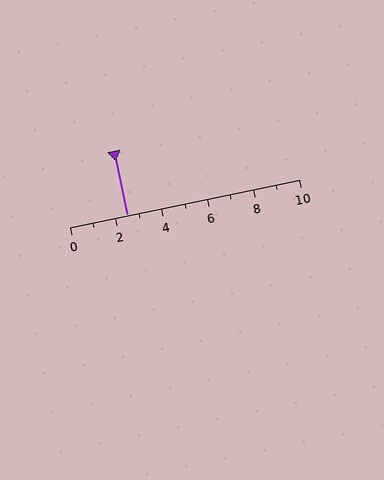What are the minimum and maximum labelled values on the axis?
The axis runs from 0 to 10.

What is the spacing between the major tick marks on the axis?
The major ticks are spaced 2 apart.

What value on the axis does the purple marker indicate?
The marker indicates approximately 2.5.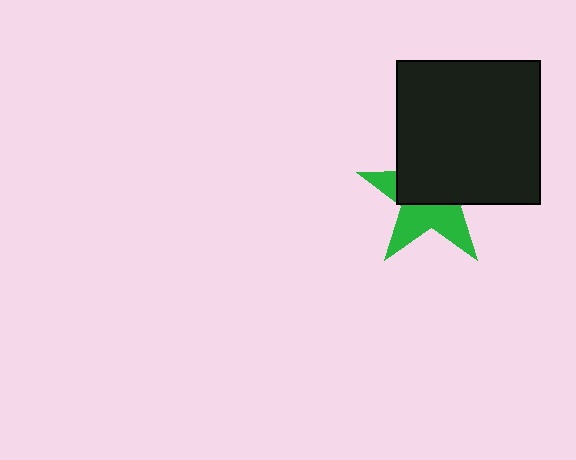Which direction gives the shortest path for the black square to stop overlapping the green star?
Moving up gives the shortest separation.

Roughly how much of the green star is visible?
A small part of it is visible (roughly 45%).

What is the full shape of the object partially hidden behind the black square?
The partially hidden object is a green star.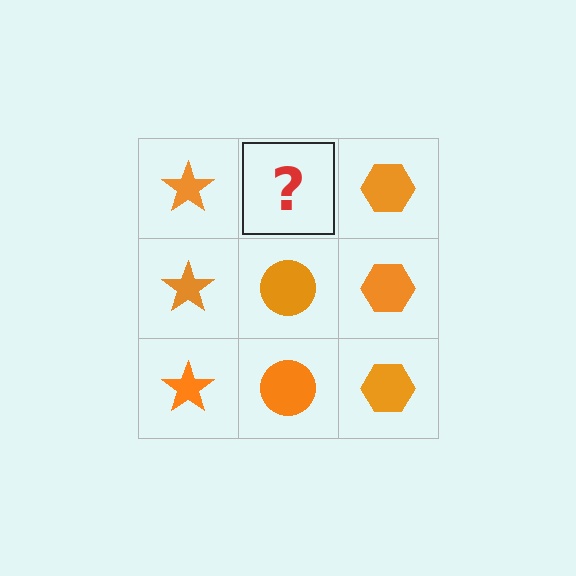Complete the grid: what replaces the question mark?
The question mark should be replaced with an orange circle.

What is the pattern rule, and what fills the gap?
The rule is that each column has a consistent shape. The gap should be filled with an orange circle.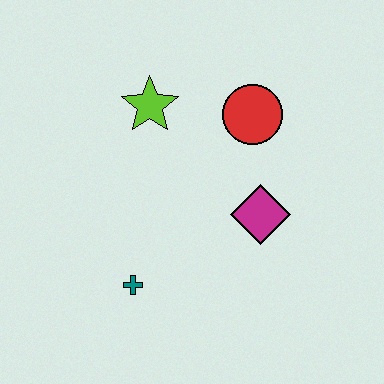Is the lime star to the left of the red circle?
Yes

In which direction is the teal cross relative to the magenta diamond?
The teal cross is to the left of the magenta diamond.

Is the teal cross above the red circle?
No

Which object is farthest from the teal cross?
The red circle is farthest from the teal cross.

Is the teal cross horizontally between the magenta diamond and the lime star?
No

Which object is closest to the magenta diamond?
The red circle is closest to the magenta diamond.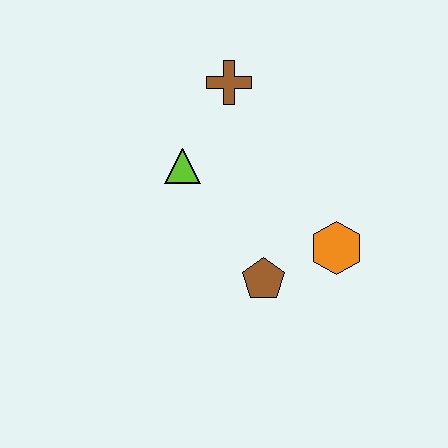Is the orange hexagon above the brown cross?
No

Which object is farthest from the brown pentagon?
The brown cross is farthest from the brown pentagon.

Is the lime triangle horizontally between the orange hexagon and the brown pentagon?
No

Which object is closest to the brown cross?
The lime triangle is closest to the brown cross.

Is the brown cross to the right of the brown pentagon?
No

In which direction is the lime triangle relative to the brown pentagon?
The lime triangle is above the brown pentagon.